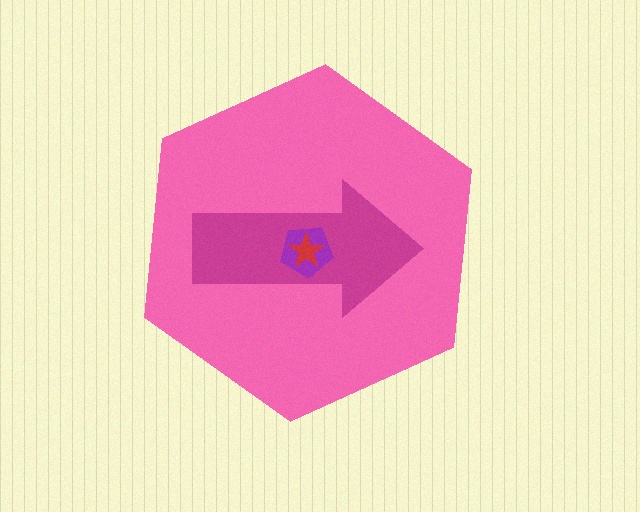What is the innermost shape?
The red star.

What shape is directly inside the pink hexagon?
The magenta arrow.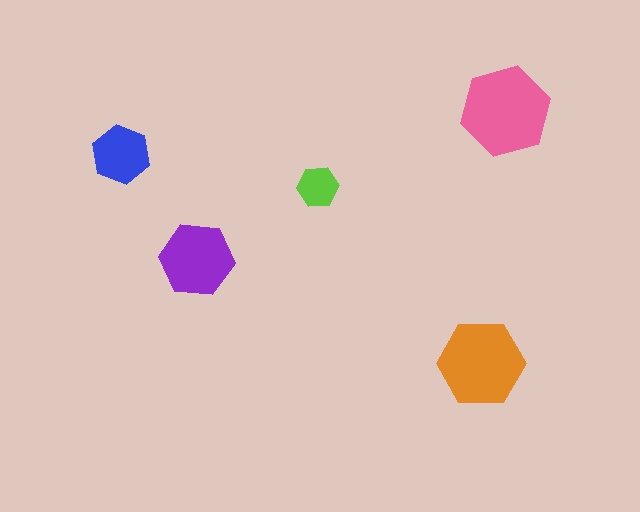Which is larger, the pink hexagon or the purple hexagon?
The pink one.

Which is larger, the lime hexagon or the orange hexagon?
The orange one.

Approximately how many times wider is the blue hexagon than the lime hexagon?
About 1.5 times wider.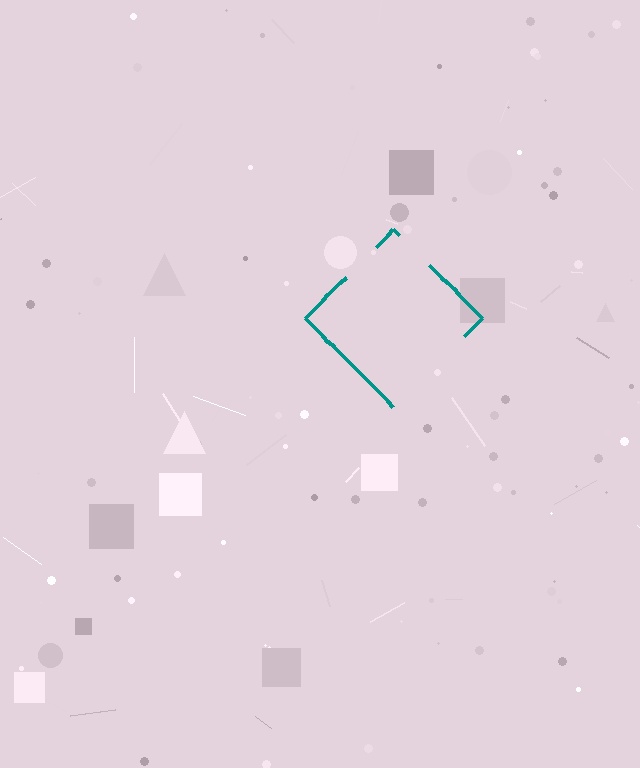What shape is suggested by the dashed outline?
The dashed outline suggests a diamond.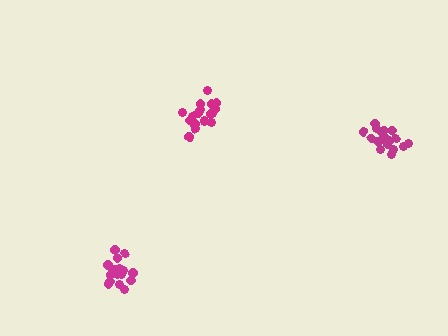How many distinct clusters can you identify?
There are 3 distinct clusters.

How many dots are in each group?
Group 1: 19 dots, Group 2: 19 dots, Group 3: 19 dots (57 total).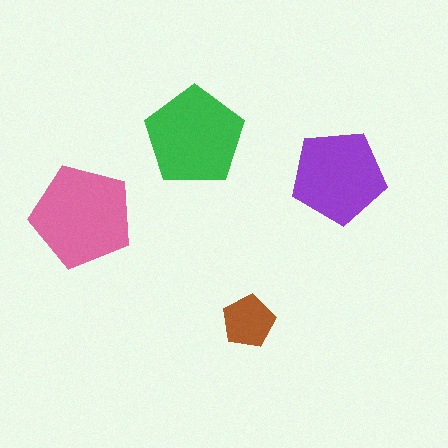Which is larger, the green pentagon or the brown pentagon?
The green one.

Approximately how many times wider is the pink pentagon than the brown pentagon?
About 2 times wider.